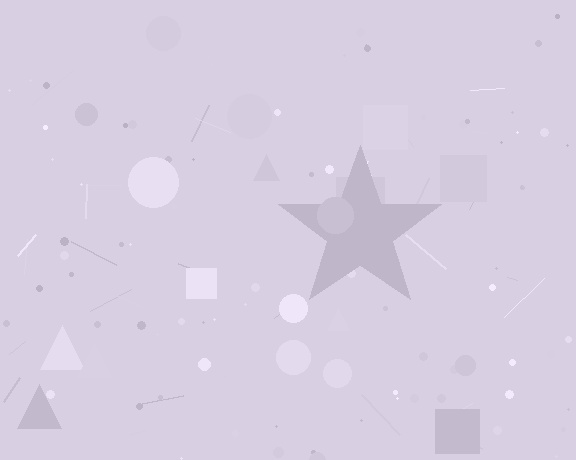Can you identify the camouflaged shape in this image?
The camouflaged shape is a star.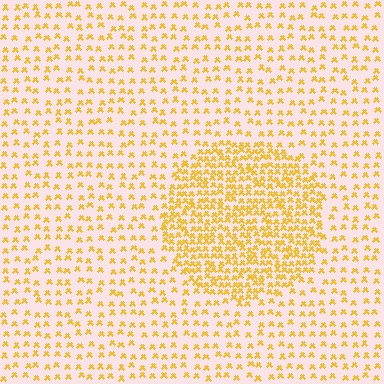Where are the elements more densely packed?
The elements are more densely packed inside the circle boundary.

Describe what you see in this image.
The image contains small yellow elements arranged at two different densities. A circle-shaped region is visible where the elements are more densely packed than the surrounding area.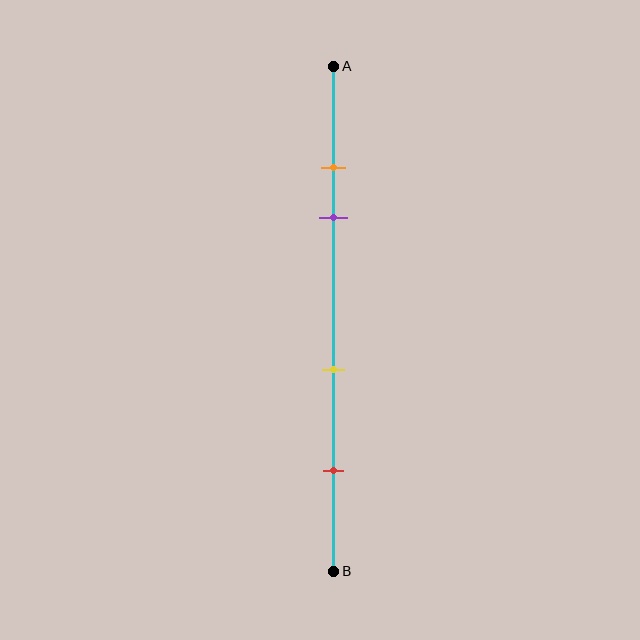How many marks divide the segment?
There are 4 marks dividing the segment.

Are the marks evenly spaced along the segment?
No, the marks are not evenly spaced.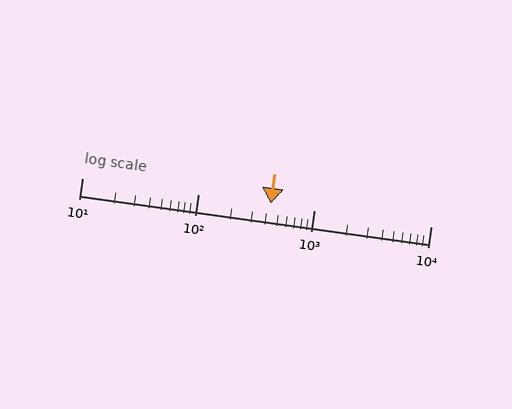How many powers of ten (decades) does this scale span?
The scale spans 3 decades, from 10 to 10000.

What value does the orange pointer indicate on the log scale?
The pointer indicates approximately 420.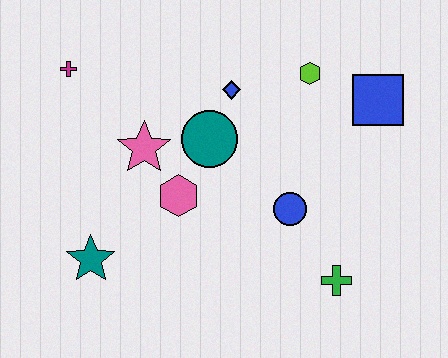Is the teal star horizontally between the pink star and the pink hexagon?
No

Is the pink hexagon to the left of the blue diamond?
Yes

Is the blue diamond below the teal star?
No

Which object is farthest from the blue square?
The teal star is farthest from the blue square.